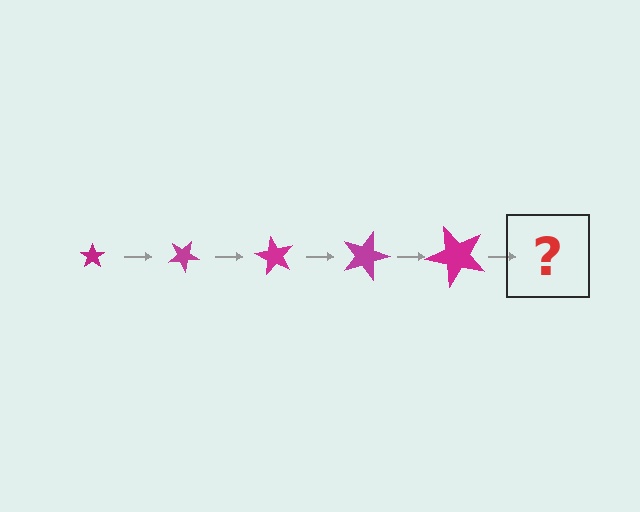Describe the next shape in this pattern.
It should be a star, larger than the previous one and rotated 150 degrees from the start.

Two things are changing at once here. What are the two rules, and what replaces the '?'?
The two rules are that the star grows larger each step and it rotates 30 degrees each step. The '?' should be a star, larger than the previous one and rotated 150 degrees from the start.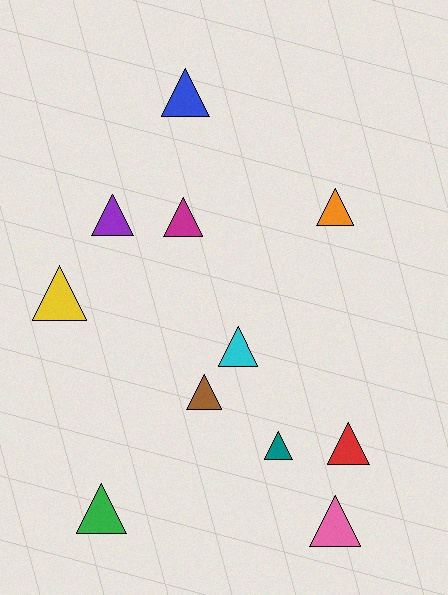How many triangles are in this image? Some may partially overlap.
There are 11 triangles.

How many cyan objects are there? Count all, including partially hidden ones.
There is 1 cyan object.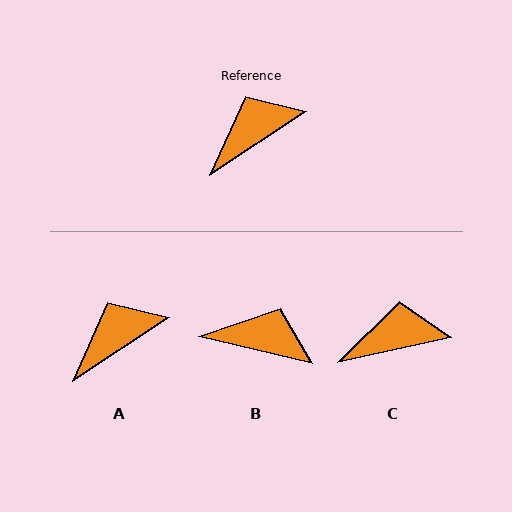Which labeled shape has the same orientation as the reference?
A.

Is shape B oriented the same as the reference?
No, it is off by about 46 degrees.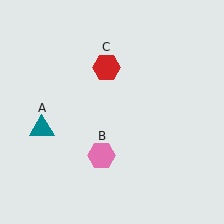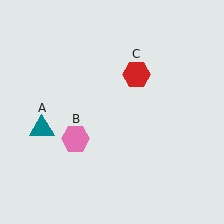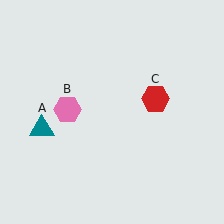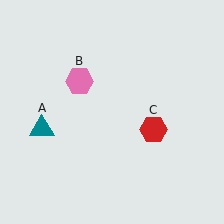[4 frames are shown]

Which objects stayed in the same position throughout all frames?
Teal triangle (object A) remained stationary.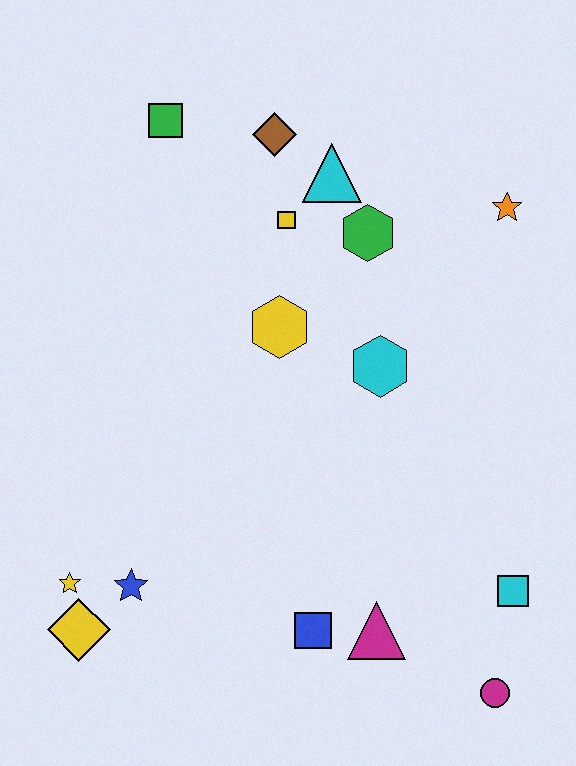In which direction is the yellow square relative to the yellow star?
The yellow square is above the yellow star.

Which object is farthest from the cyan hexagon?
The yellow diamond is farthest from the cyan hexagon.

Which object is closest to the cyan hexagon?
The yellow hexagon is closest to the cyan hexagon.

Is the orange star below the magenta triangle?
No